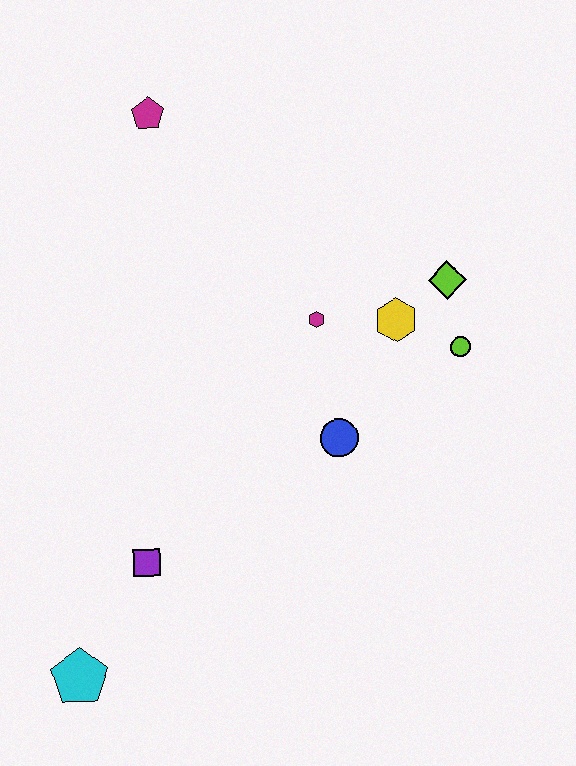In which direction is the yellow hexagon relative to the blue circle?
The yellow hexagon is above the blue circle.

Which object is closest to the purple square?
The cyan pentagon is closest to the purple square.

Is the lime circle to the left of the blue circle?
No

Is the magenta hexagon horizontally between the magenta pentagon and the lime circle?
Yes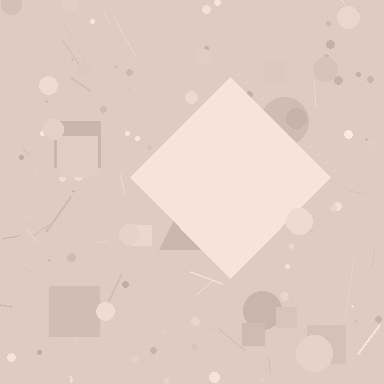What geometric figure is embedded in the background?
A diamond is embedded in the background.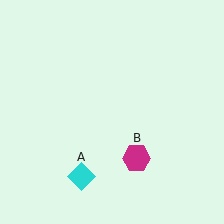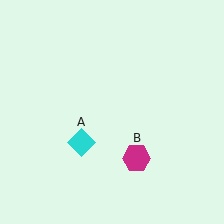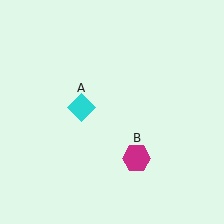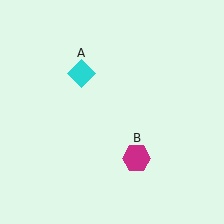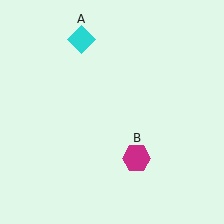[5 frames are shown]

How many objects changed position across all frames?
1 object changed position: cyan diamond (object A).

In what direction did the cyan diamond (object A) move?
The cyan diamond (object A) moved up.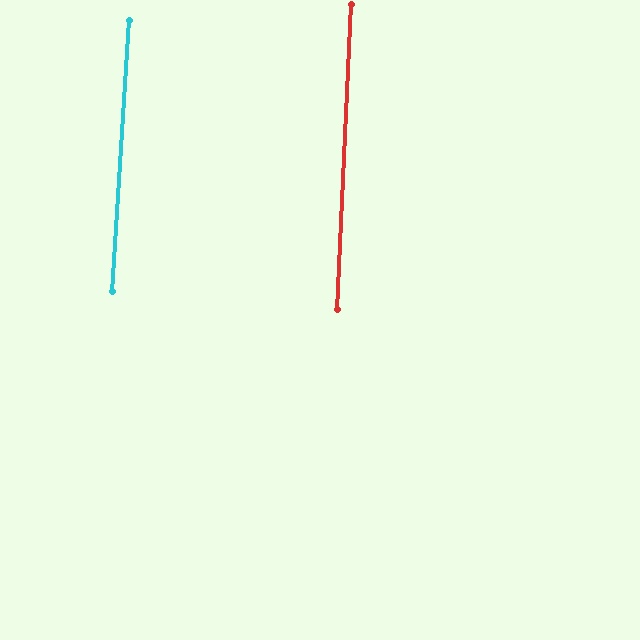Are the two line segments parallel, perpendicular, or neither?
Parallel — their directions differ by only 0.9°.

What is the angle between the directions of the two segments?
Approximately 1 degree.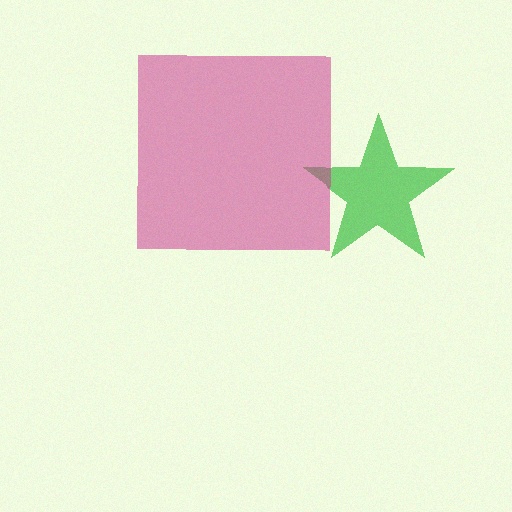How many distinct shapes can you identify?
There are 2 distinct shapes: a green star, a magenta square.